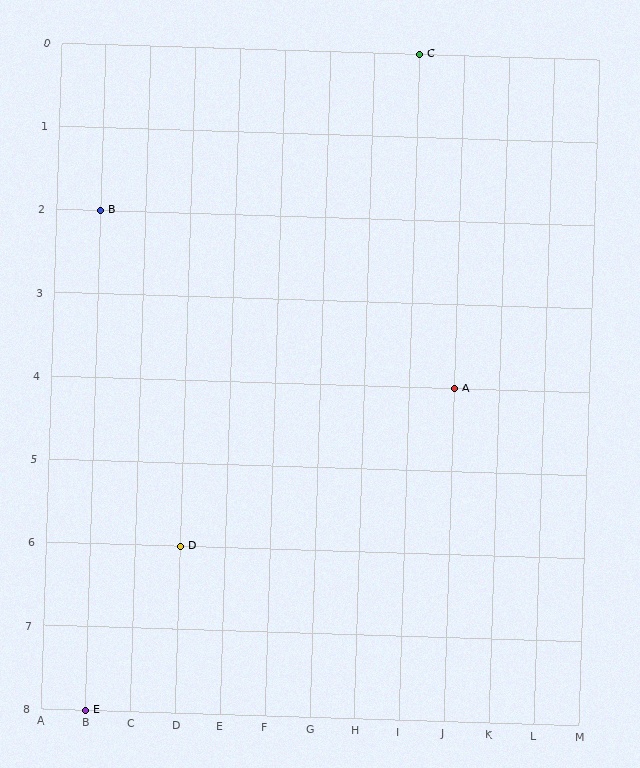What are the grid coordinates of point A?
Point A is at grid coordinates (J, 4).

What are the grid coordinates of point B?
Point B is at grid coordinates (B, 2).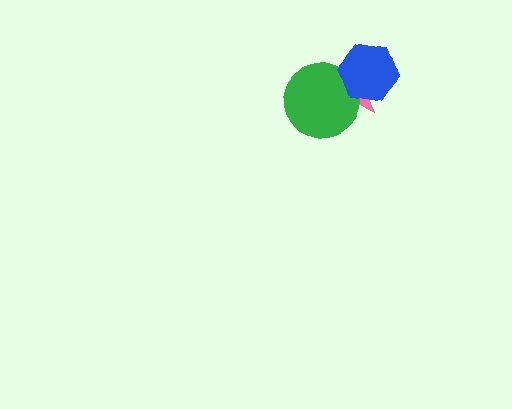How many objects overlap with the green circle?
2 objects overlap with the green circle.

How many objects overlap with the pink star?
2 objects overlap with the pink star.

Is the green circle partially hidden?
Yes, it is partially covered by another shape.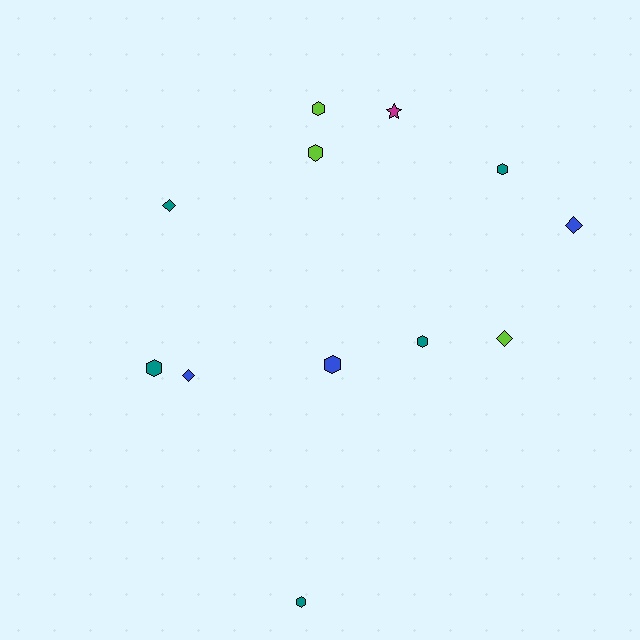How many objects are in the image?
There are 12 objects.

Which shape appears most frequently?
Hexagon, with 7 objects.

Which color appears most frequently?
Teal, with 5 objects.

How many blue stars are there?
There are no blue stars.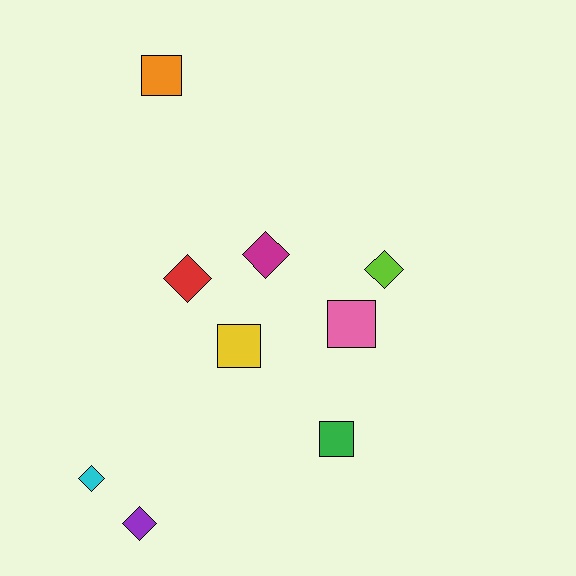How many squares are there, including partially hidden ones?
There are 4 squares.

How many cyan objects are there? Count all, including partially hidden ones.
There is 1 cyan object.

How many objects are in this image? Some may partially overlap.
There are 9 objects.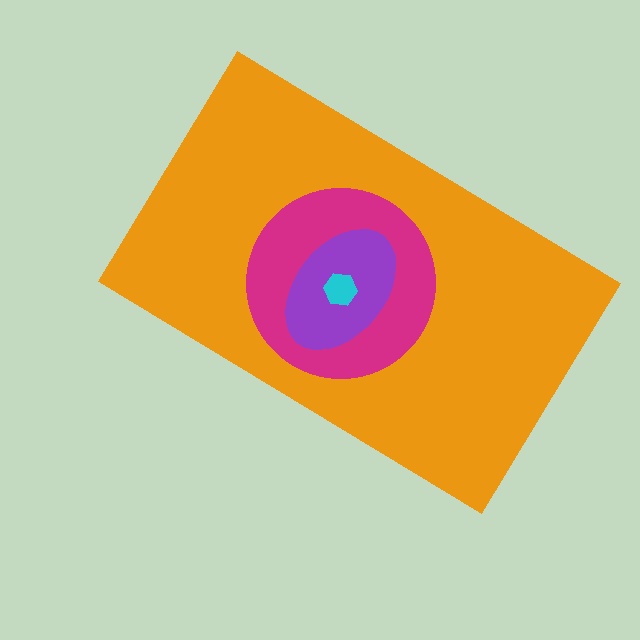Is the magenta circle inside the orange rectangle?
Yes.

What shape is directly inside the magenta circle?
The purple ellipse.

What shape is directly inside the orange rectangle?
The magenta circle.